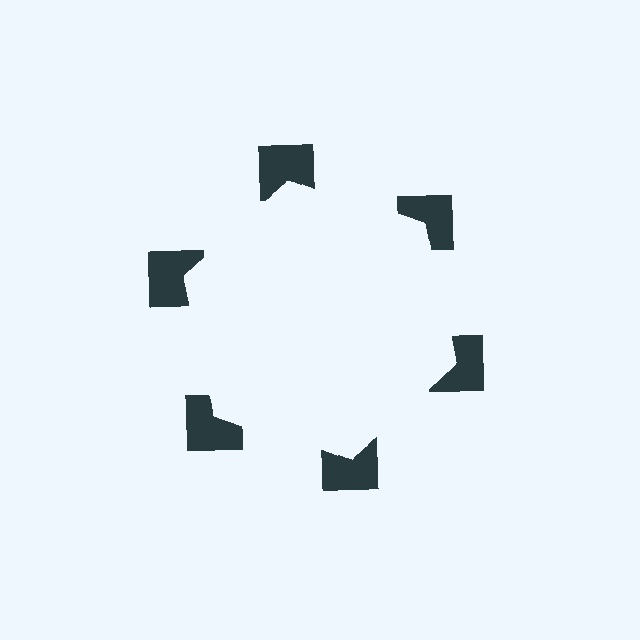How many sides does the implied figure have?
6 sides.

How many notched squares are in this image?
There are 6 — one at each vertex of the illusory hexagon.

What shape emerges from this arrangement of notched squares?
An illusory hexagon — its edges are inferred from the aligned wedge cuts in the notched squares, not physically drawn.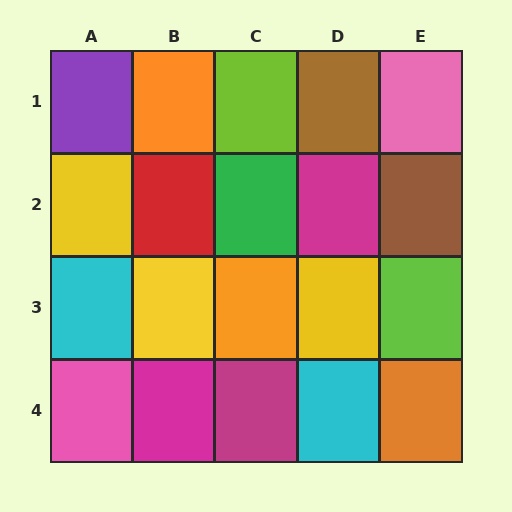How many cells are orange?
3 cells are orange.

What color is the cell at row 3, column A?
Cyan.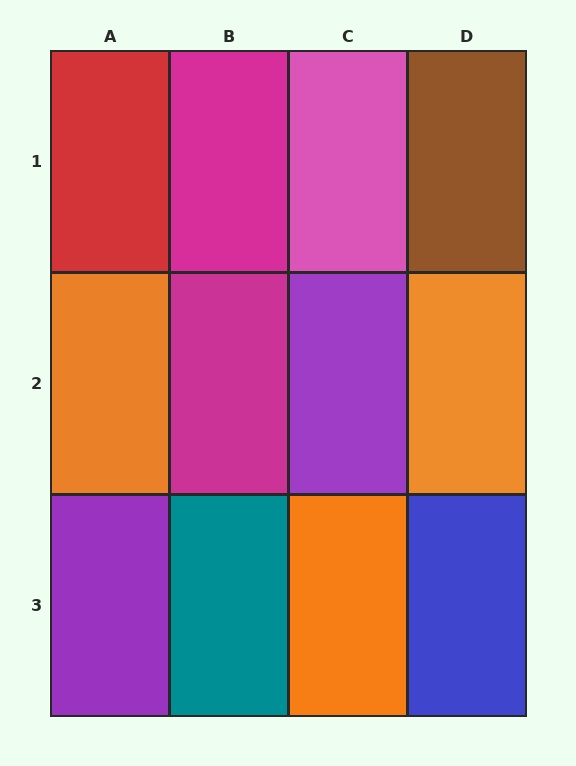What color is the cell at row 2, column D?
Orange.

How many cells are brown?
1 cell is brown.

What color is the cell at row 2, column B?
Magenta.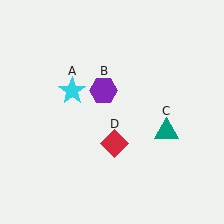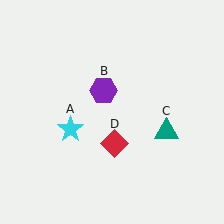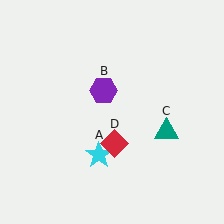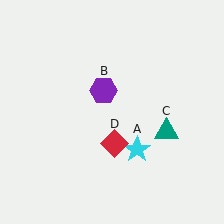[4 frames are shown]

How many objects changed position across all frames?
1 object changed position: cyan star (object A).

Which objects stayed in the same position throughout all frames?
Purple hexagon (object B) and teal triangle (object C) and red diamond (object D) remained stationary.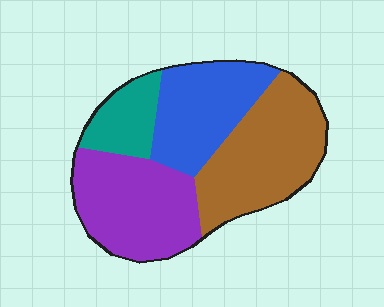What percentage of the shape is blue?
Blue takes up between a sixth and a third of the shape.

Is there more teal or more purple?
Purple.